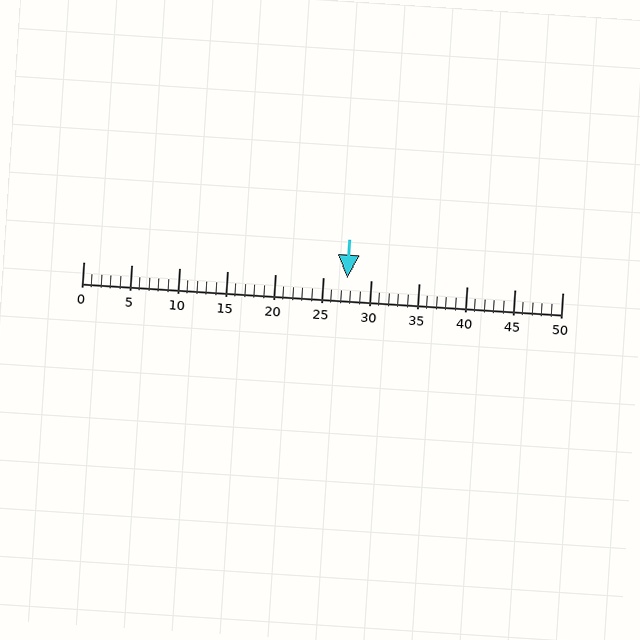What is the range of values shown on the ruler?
The ruler shows values from 0 to 50.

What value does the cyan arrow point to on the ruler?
The cyan arrow points to approximately 28.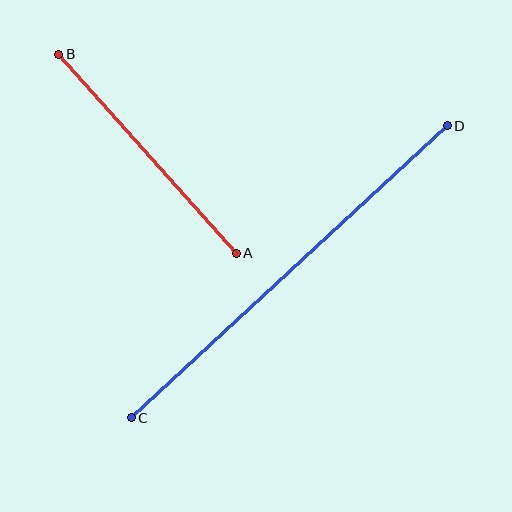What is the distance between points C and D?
The distance is approximately 430 pixels.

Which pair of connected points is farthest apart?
Points C and D are farthest apart.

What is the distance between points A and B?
The distance is approximately 266 pixels.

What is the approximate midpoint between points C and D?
The midpoint is at approximately (289, 272) pixels.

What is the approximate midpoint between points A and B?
The midpoint is at approximately (148, 154) pixels.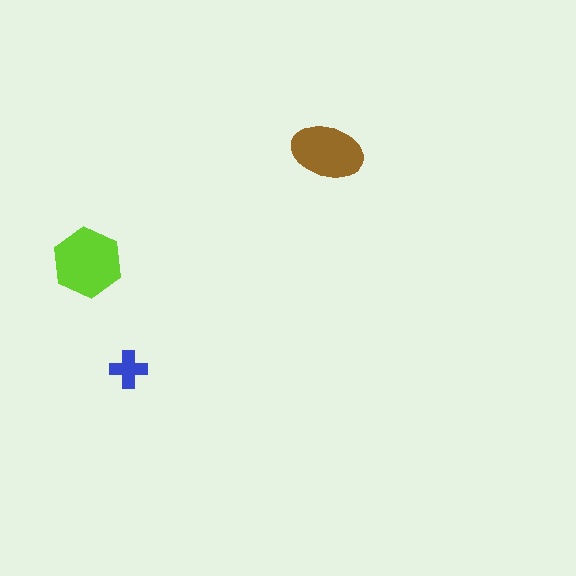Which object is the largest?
The lime hexagon.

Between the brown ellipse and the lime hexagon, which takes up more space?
The lime hexagon.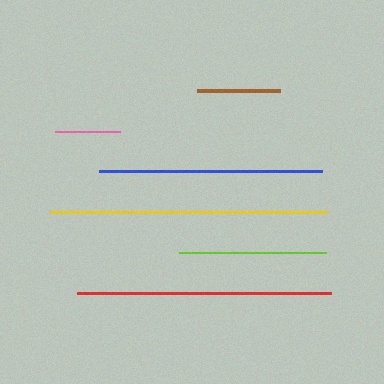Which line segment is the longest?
The yellow line is the longest at approximately 278 pixels.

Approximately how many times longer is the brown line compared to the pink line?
The brown line is approximately 1.3 times the length of the pink line.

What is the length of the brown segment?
The brown segment is approximately 83 pixels long.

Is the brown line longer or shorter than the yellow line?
The yellow line is longer than the brown line.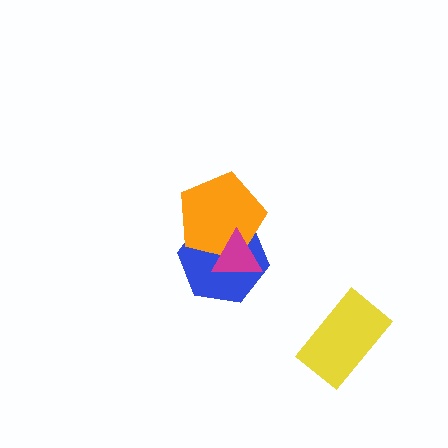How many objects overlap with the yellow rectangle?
0 objects overlap with the yellow rectangle.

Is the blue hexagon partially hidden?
Yes, it is partially covered by another shape.